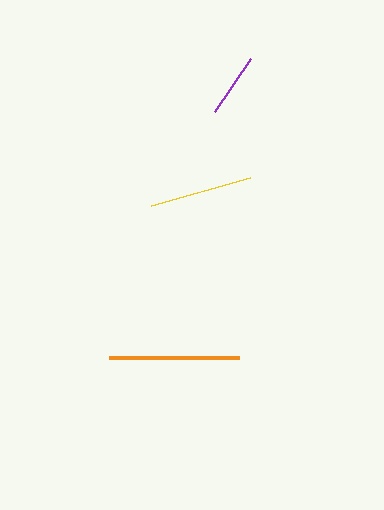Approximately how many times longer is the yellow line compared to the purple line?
The yellow line is approximately 1.6 times the length of the purple line.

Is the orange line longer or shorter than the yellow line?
The orange line is longer than the yellow line.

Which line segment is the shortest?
The purple line is the shortest at approximately 64 pixels.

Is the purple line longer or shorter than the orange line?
The orange line is longer than the purple line.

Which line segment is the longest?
The orange line is the longest at approximately 130 pixels.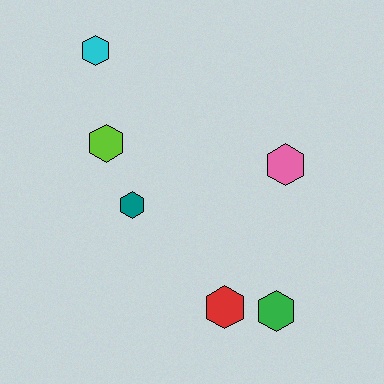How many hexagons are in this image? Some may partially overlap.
There are 6 hexagons.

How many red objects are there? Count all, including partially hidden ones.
There is 1 red object.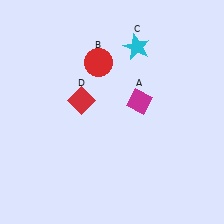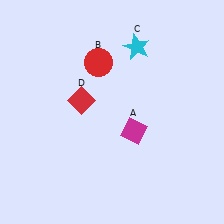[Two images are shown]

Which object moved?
The magenta diamond (A) moved down.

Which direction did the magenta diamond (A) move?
The magenta diamond (A) moved down.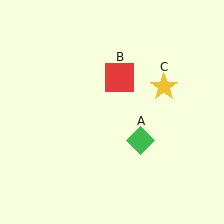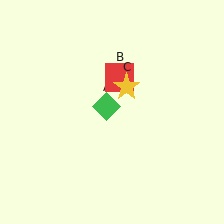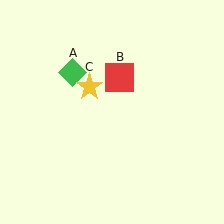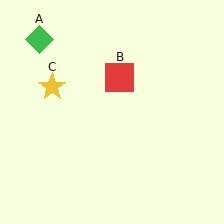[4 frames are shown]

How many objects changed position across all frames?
2 objects changed position: green diamond (object A), yellow star (object C).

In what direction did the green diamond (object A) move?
The green diamond (object A) moved up and to the left.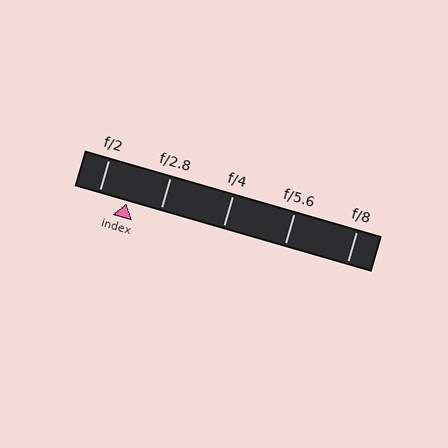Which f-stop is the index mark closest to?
The index mark is closest to f/2.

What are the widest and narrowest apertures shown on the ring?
The widest aperture shown is f/2 and the narrowest is f/8.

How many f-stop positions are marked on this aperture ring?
There are 5 f-stop positions marked.